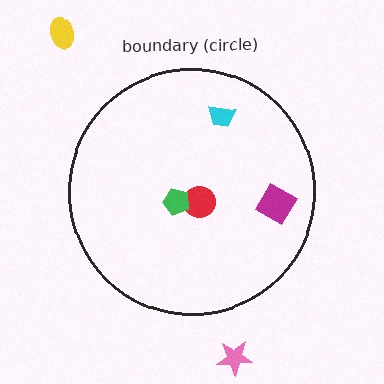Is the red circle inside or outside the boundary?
Inside.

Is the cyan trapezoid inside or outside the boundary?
Inside.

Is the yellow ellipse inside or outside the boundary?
Outside.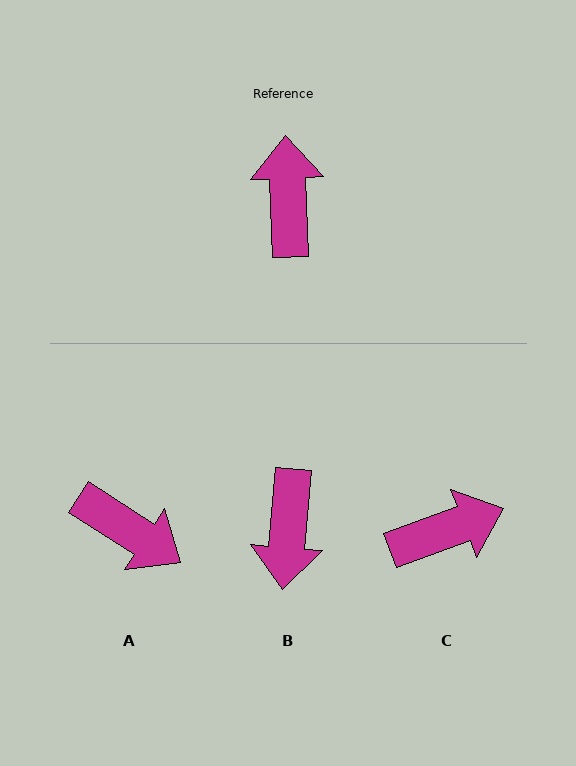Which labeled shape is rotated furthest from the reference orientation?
B, about 173 degrees away.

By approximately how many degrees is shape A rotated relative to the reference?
Approximately 125 degrees clockwise.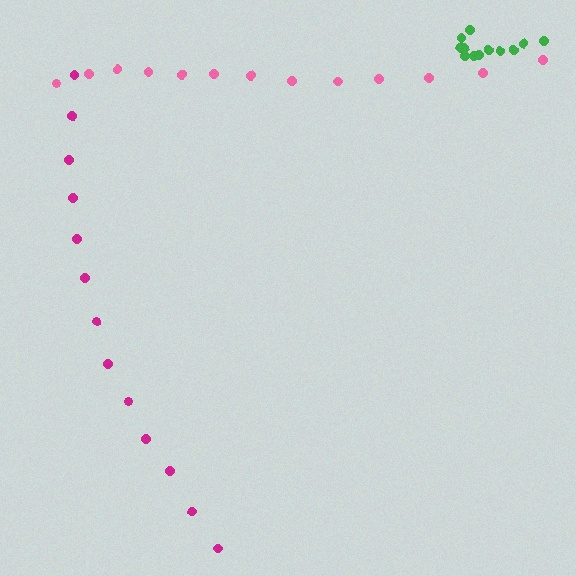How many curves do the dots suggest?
There are 3 distinct paths.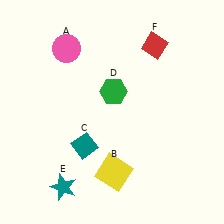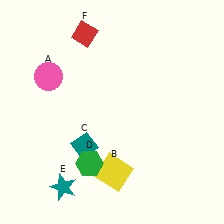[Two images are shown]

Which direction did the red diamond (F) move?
The red diamond (F) moved left.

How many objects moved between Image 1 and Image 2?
3 objects moved between the two images.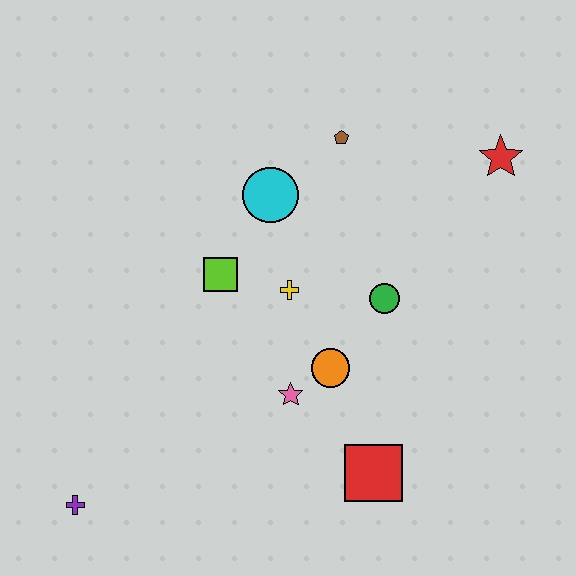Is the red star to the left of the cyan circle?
No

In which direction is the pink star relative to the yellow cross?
The pink star is below the yellow cross.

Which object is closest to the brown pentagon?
The cyan circle is closest to the brown pentagon.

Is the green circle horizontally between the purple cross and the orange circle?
No